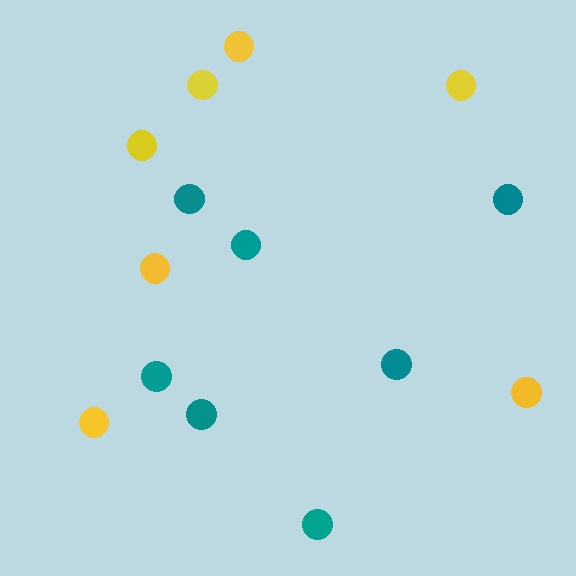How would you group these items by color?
There are 2 groups: one group of teal circles (7) and one group of yellow circles (7).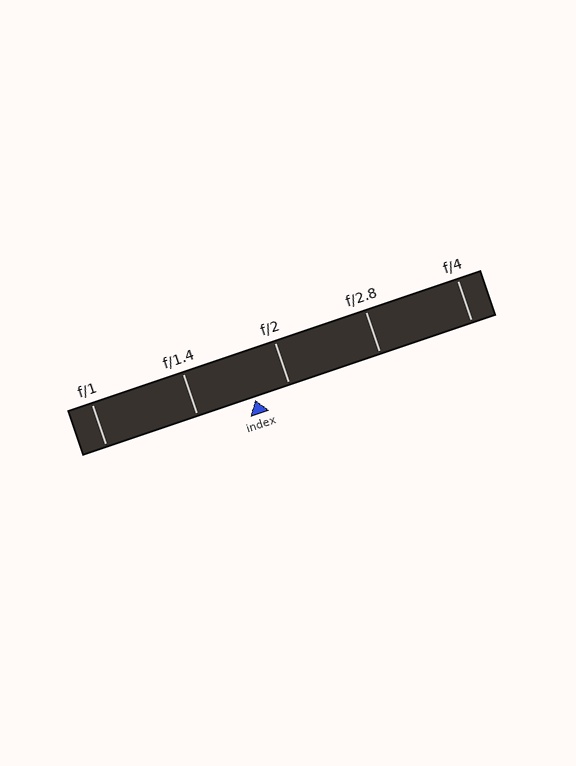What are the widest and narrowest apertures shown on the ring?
The widest aperture shown is f/1 and the narrowest is f/4.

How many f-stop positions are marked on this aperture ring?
There are 5 f-stop positions marked.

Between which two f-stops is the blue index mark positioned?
The index mark is between f/1.4 and f/2.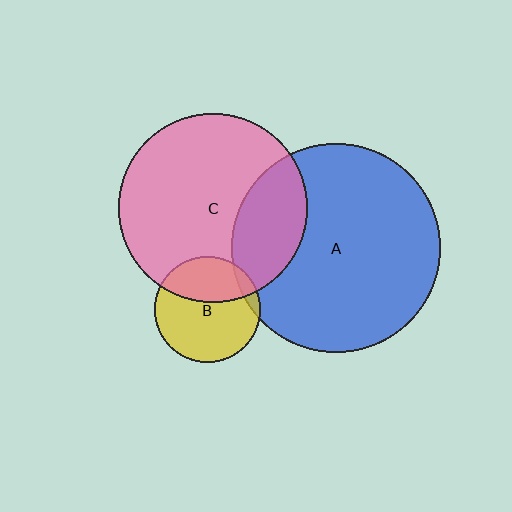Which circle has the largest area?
Circle A (blue).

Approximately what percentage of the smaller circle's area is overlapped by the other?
Approximately 5%.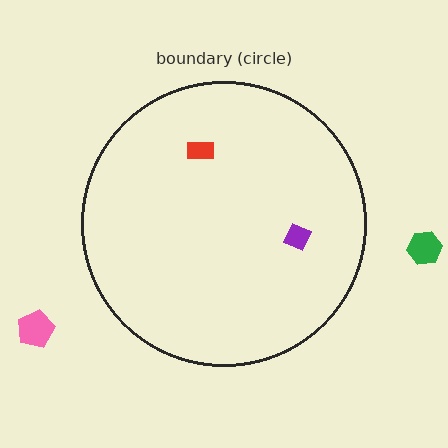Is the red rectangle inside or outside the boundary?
Inside.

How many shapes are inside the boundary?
2 inside, 2 outside.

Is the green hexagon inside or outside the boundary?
Outside.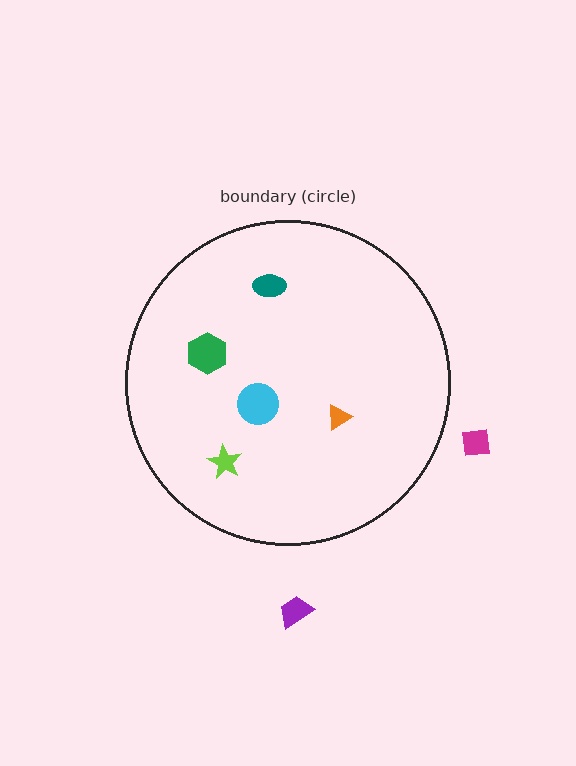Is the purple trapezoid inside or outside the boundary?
Outside.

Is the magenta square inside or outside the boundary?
Outside.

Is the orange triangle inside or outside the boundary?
Inside.